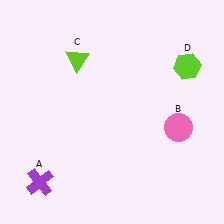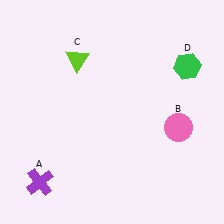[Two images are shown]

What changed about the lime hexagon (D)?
In Image 1, D is lime. In Image 2, it changed to green.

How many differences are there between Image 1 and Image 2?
There is 1 difference between the two images.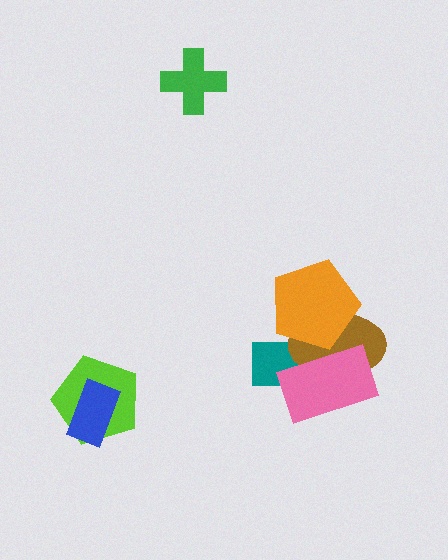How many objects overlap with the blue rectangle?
1 object overlaps with the blue rectangle.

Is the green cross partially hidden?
No, no other shape covers it.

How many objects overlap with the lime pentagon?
1 object overlaps with the lime pentagon.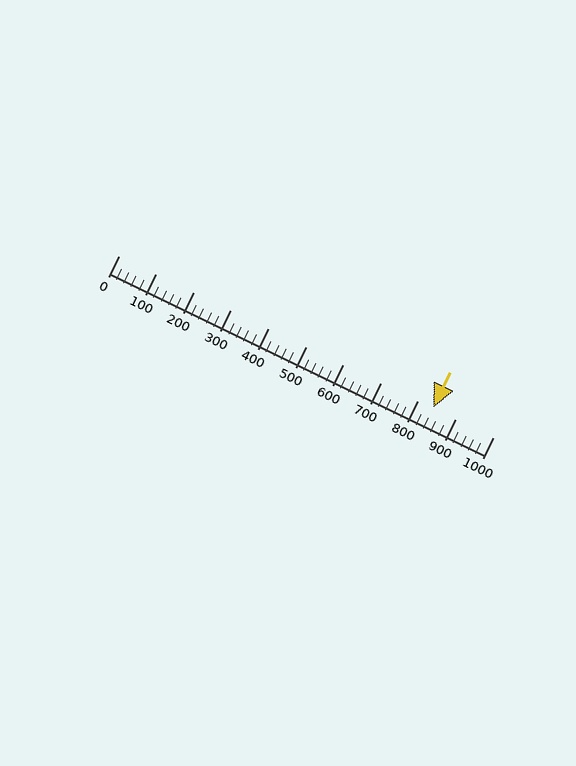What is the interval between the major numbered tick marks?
The major tick marks are spaced 100 units apart.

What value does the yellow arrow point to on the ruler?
The yellow arrow points to approximately 840.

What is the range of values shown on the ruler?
The ruler shows values from 0 to 1000.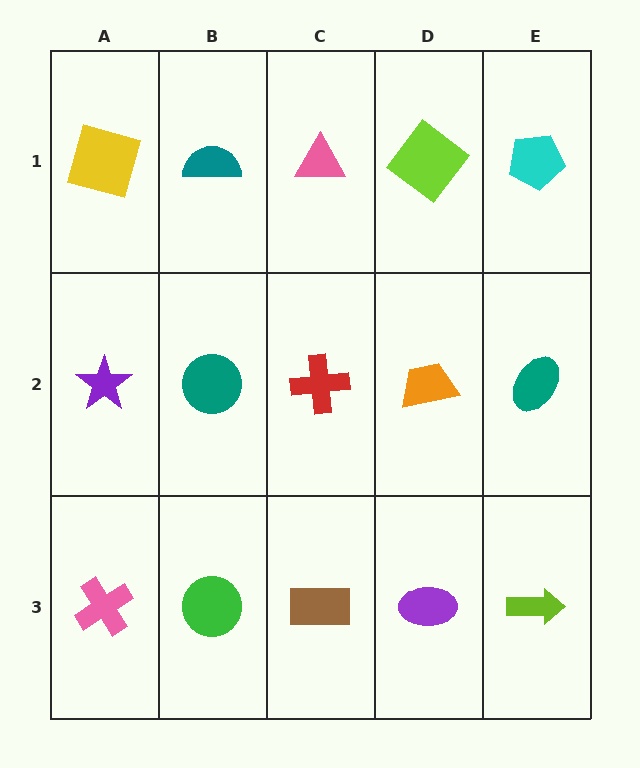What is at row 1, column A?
A yellow square.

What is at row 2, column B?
A teal circle.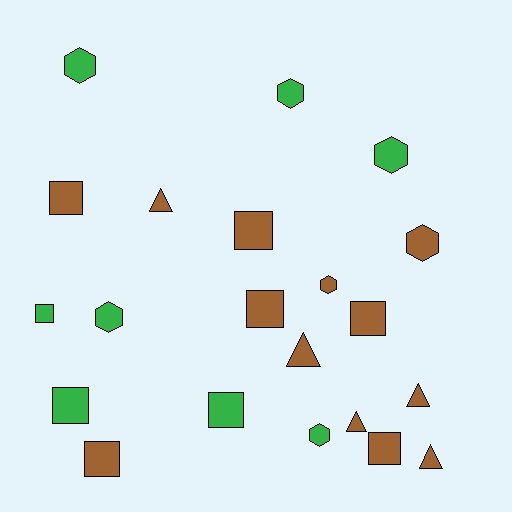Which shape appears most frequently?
Square, with 9 objects.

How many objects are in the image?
There are 21 objects.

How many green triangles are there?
There are no green triangles.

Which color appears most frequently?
Brown, with 13 objects.